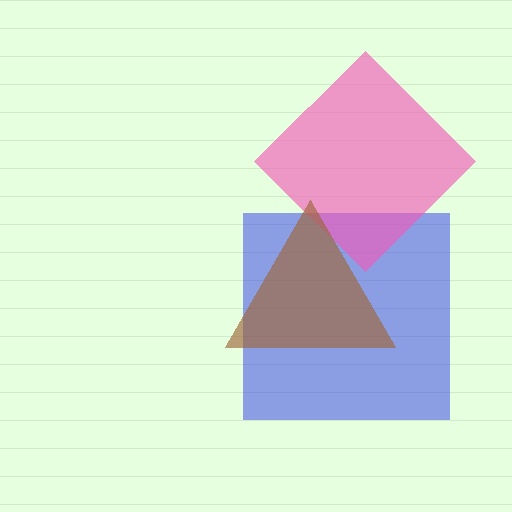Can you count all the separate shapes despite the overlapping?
Yes, there are 3 separate shapes.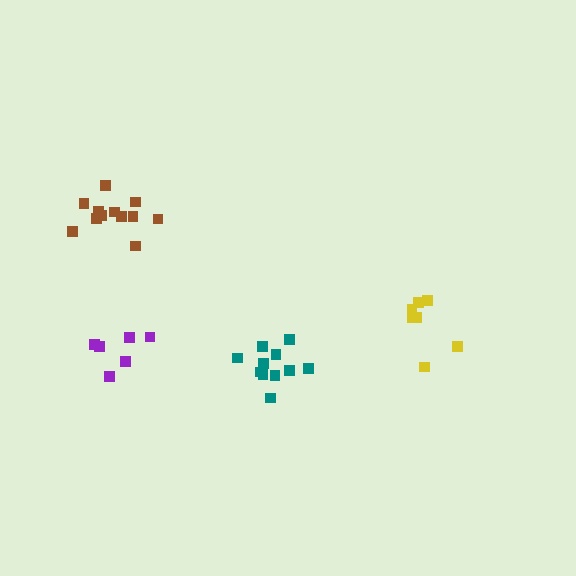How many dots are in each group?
Group 1: 12 dots, Group 2: 6 dots, Group 3: 7 dots, Group 4: 11 dots (36 total).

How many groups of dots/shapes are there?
There are 4 groups.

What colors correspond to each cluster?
The clusters are colored: brown, purple, yellow, teal.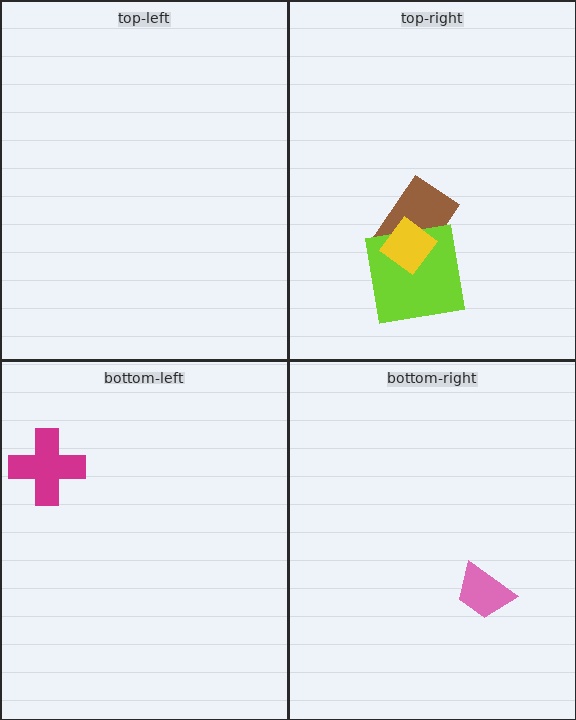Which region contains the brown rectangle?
The top-right region.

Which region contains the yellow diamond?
The top-right region.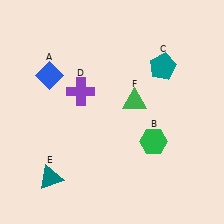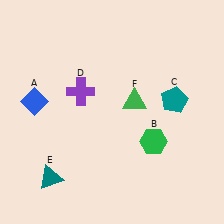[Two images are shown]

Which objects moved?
The objects that moved are: the blue diamond (A), the teal pentagon (C).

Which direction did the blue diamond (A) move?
The blue diamond (A) moved down.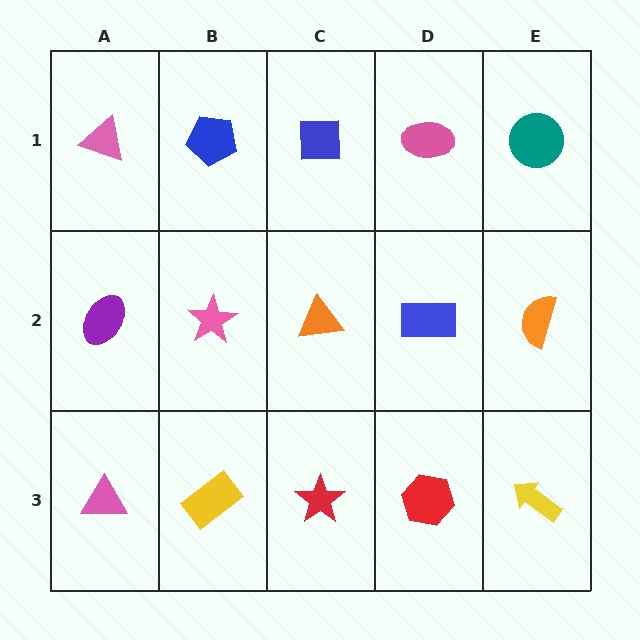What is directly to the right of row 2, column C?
A blue rectangle.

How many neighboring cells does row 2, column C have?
4.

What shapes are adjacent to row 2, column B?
A blue pentagon (row 1, column B), a yellow rectangle (row 3, column B), a purple ellipse (row 2, column A), an orange triangle (row 2, column C).